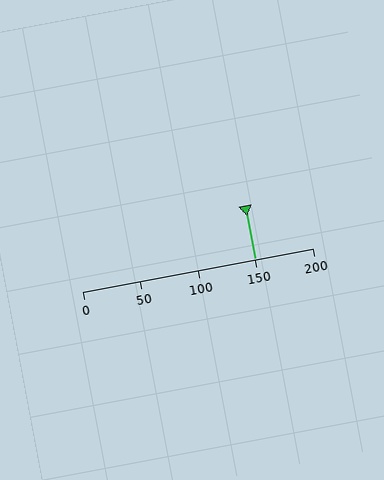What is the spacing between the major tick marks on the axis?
The major ticks are spaced 50 apart.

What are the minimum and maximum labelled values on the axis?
The axis runs from 0 to 200.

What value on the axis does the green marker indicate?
The marker indicates approximately 150.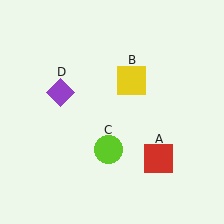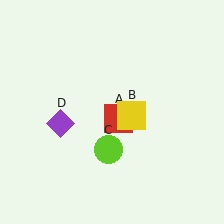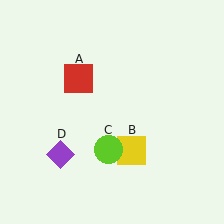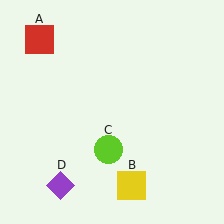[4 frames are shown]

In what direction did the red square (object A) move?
The red square (object A) moved up and to the left.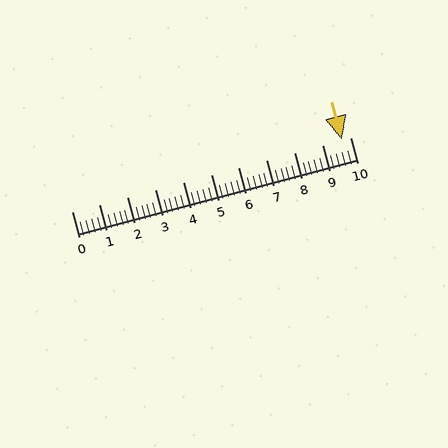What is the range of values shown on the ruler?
The ruler shows values from 0 to 10.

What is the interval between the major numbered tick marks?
The major tick marks are spaced 1 units apart.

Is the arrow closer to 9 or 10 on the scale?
The arrow is closer to 10.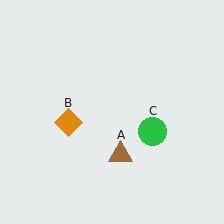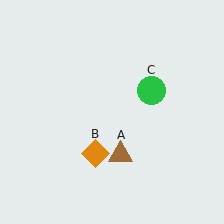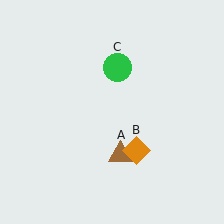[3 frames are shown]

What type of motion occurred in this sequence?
The orange diamond (object B), green circle (object C) rotated counterclockwise around the center of the scene.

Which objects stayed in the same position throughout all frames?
Brown triangle (object A) remained stationary.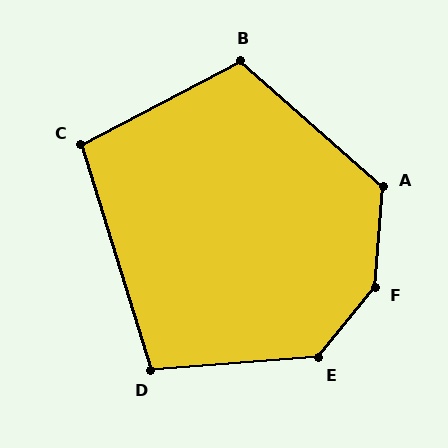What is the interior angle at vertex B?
Approximately 111 degrees (obtuse).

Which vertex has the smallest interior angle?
C, at approximately 100 degrees.